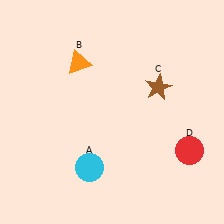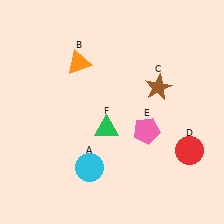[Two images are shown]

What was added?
A pink pentagon (E), a green triangle (F) were added in Image 2.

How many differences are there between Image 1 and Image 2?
There are 2 differences between the two images.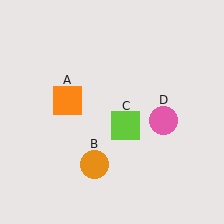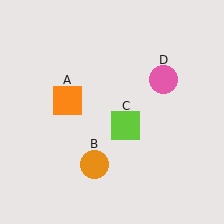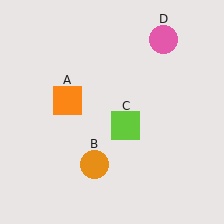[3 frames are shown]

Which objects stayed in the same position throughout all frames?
Orange square (object A) and orange circle (object B) and lime square (object C) remained stationary.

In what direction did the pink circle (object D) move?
The pink circle (object D) moved up.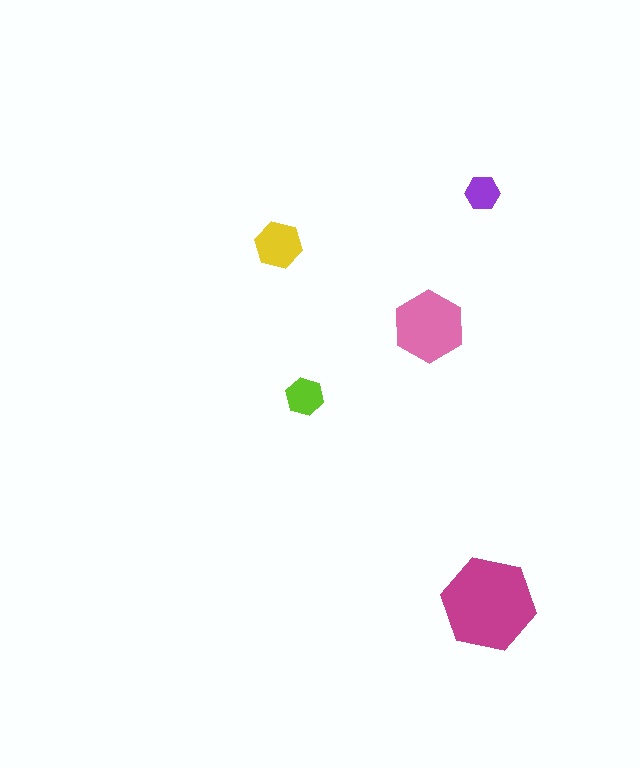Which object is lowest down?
The magenta hexagon is bottommost.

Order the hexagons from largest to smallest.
the magenta one, the pink one, the yellow one, the lime one, the purple one.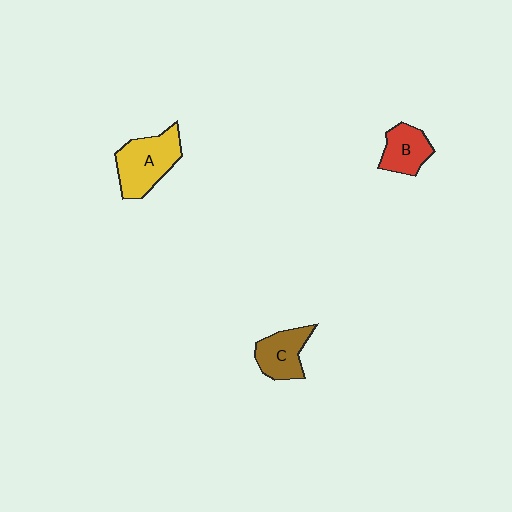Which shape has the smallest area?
Shape B (red).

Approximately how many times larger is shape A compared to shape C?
Approximately 1.4 times.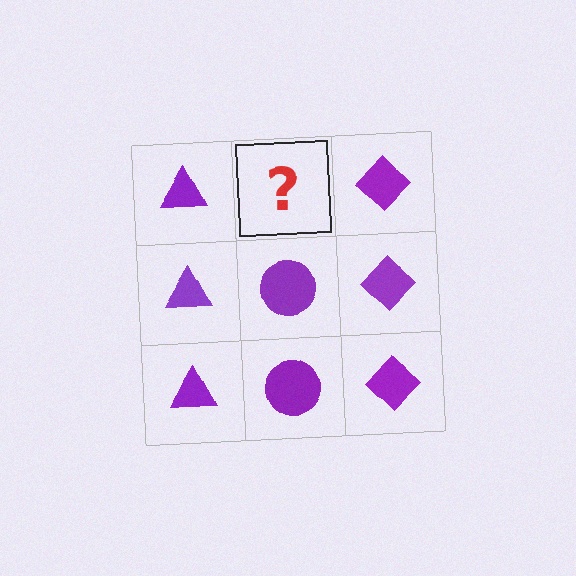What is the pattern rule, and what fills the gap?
The rule is that each column has a consistent shape. The gap should be filled with a purple circle.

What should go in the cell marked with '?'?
The missing cell should contain a purple circle.